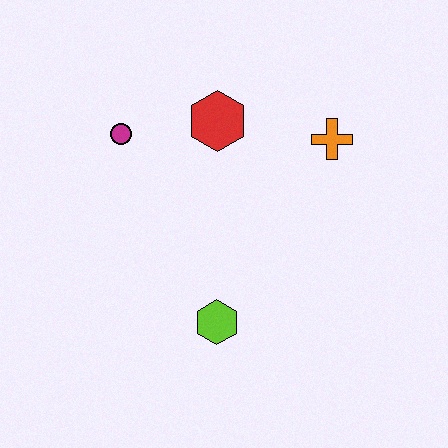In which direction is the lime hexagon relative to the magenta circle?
The lime hexagon is below the magenta circle.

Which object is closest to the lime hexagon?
The red hexagon is closest to the lime hexagon.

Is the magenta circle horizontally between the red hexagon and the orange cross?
No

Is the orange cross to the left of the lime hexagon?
No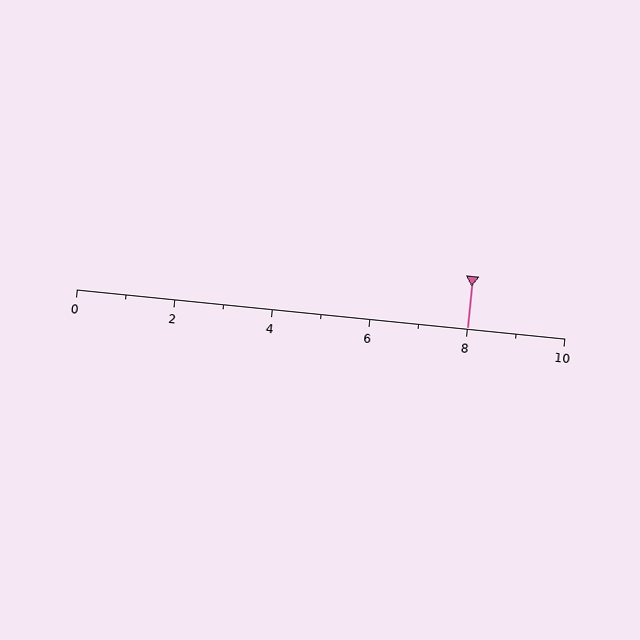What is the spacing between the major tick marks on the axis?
The major ticks are spaced 2 apart.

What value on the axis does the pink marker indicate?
The marker indicates approximately 8.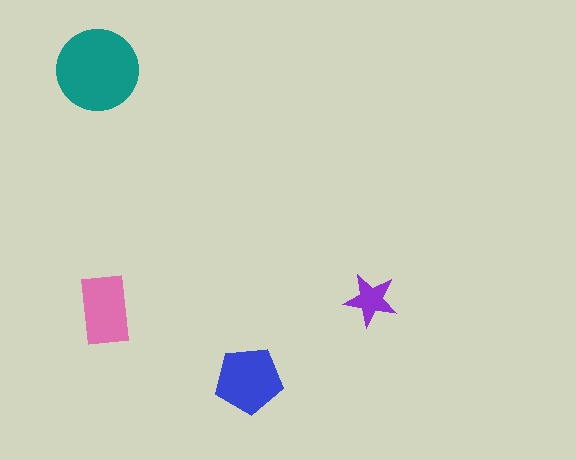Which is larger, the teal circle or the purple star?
The teal circle.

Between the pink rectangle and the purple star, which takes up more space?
The pink rectangle.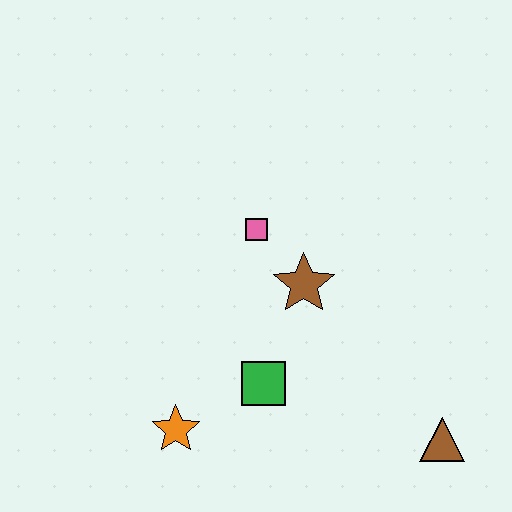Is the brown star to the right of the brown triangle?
No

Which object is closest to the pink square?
The brown star is closest to the pink square.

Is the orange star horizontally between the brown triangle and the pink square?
No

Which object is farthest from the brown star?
The brown triangle is farthest from the brown star.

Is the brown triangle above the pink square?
No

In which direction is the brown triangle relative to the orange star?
The brown triangle is to the right of the orange star.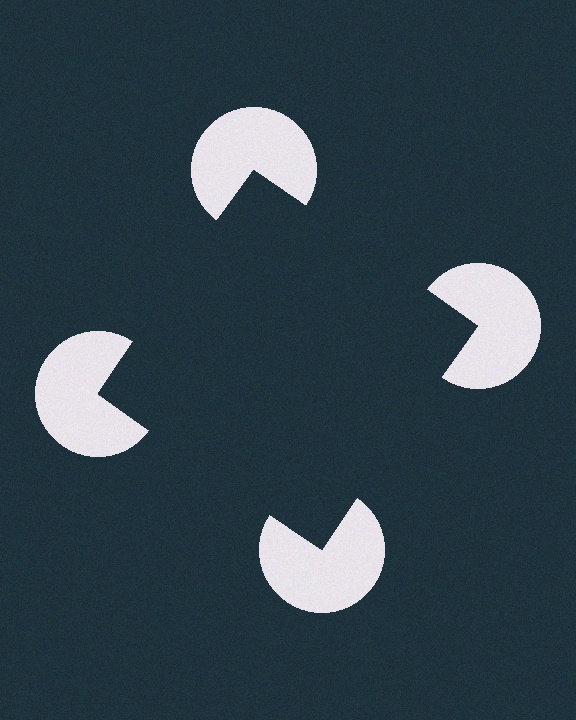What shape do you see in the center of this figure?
An illusory square — its edges are inferred from the aligned wedge cuts in the pac-man discs, not physically drawn.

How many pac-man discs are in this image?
There are 4 — one at each vertex of the illusory square.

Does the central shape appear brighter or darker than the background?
It typically appears slightly darker than the background, even though no actual brightness change is drawn.